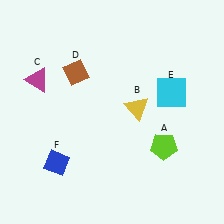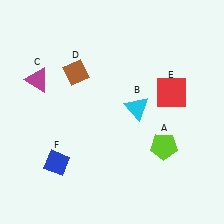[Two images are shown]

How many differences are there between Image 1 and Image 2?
There are 2 differences between the two images.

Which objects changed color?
B changed from yellow to cyan. E changed from cyan to red.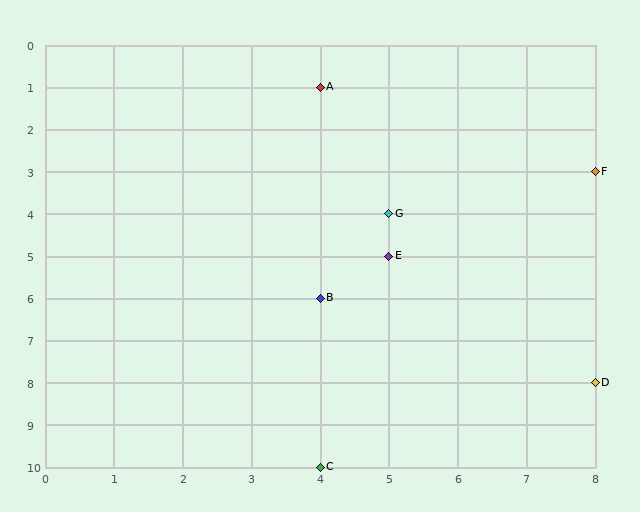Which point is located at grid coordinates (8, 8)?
Point D is at (8, 8).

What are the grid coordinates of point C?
Point C is at grid coordinates (4, 10).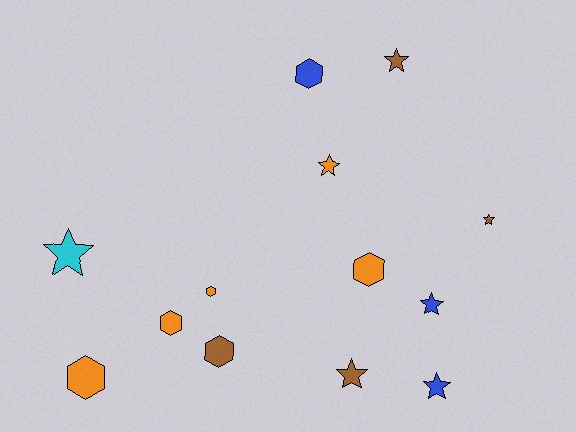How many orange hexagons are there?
There are 4 orange hexagons.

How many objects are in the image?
There are 13 objects.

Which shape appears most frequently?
Star, with 7 objects.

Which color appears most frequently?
Orange, with 5 objects.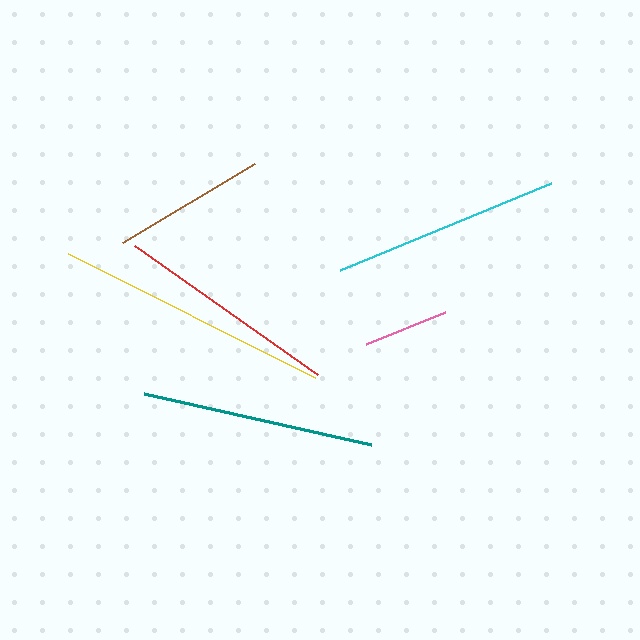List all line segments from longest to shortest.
From longest to shortest: yellow, teal, cyan, red, brown, pink.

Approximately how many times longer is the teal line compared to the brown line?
The teal line is approximately 1.5 times the length of the brown line.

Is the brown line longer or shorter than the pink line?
The brown line is longer than the pink line.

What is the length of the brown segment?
The brown segment is approximately 154 pixels long.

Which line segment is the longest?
The yellow line is the longest at approximately 277 pixels.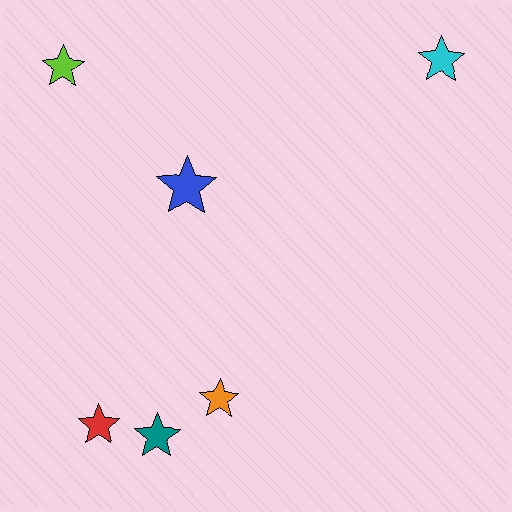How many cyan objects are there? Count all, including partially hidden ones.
There is 1 cyan object.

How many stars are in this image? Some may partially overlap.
There are 6 stars.